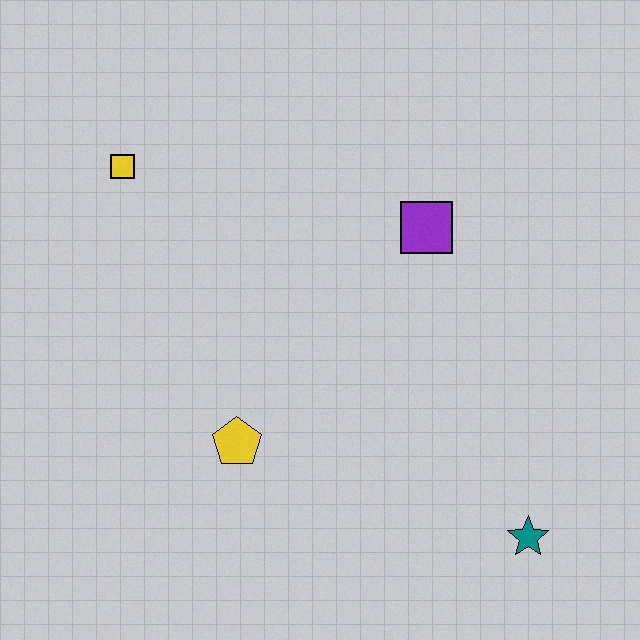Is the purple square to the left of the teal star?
Yes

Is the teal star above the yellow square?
No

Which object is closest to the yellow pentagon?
The purple square is closest to the yellow pentagon.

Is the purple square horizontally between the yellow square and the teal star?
Yes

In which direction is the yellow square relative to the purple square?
The yellow square is to the left of the purple square.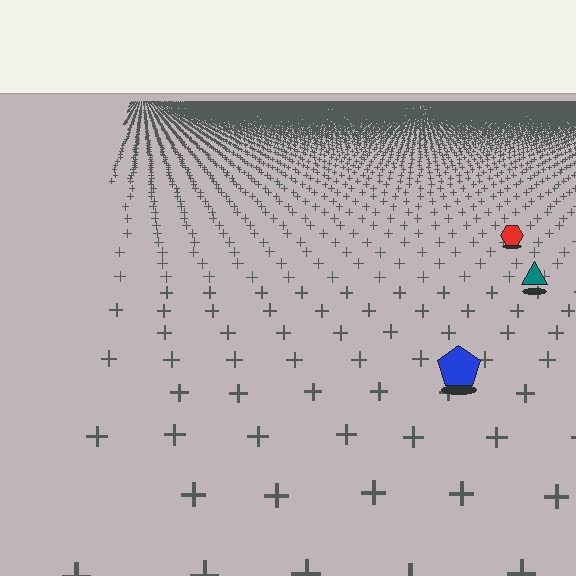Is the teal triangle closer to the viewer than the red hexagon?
Yes. The teal triangle is closer — you can tell from the texture gradient: the ground texture is coarser near it.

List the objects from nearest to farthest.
From nearest to farthest: the blue pentagon, the teal triangle, the red hexagon.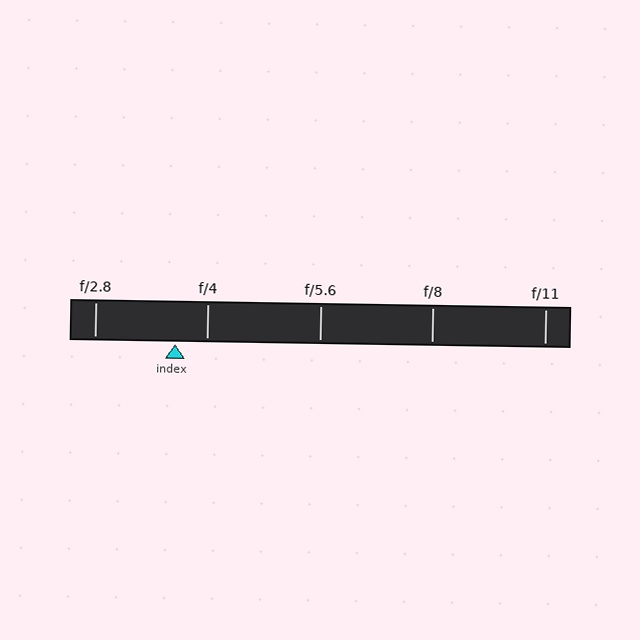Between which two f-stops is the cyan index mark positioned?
The index mark is between f/2.8 and f/4.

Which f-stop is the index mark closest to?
The index mark is closest to f/4.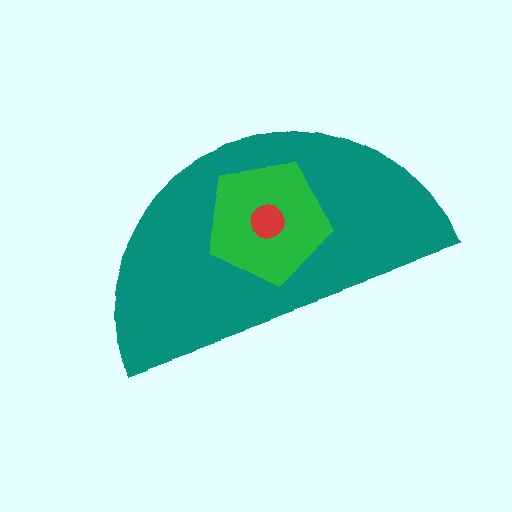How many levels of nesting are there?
3.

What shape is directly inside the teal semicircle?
The green pentagon.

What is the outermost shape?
The teal semicircle.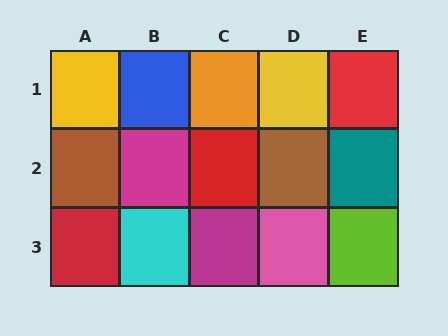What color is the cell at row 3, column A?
Red.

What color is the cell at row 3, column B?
Cyan.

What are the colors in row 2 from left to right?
Brown, magenta, red, brown, teal.